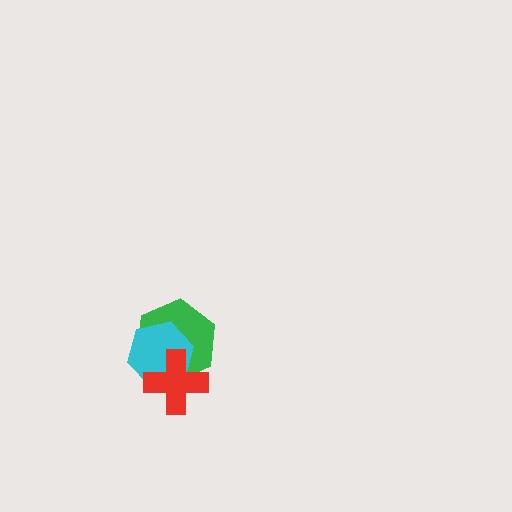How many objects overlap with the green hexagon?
2 objects overlap with the green hexagon.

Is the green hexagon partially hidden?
Yes, it is partially covered by another shape.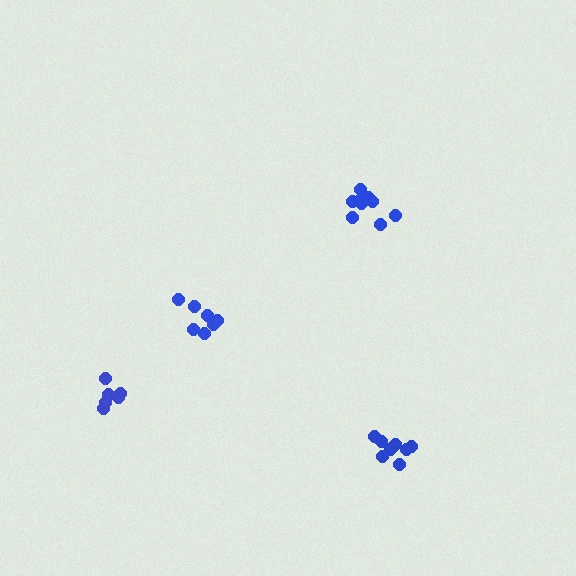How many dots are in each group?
Group 1: 9 dots, Group 2: 7 dots, Group 3: 8 dots, Group 4: 6 dots (30 total).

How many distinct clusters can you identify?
There are 4 distinct clusters.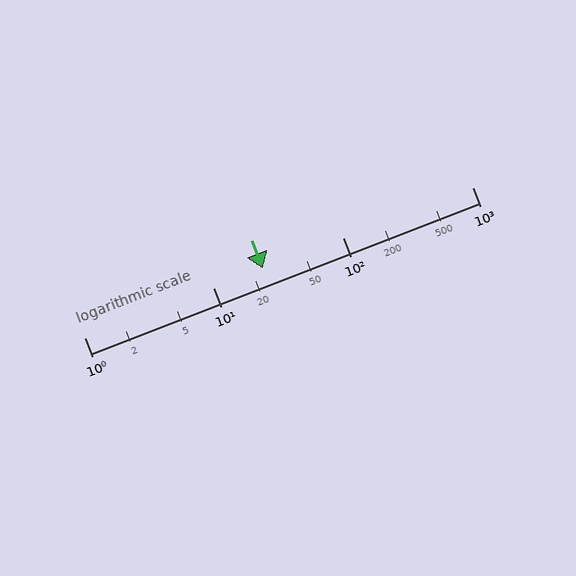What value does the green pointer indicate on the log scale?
The pointer indicates approximately 24.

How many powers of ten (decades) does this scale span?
The scale spans 3 decades, from 1 to 1000.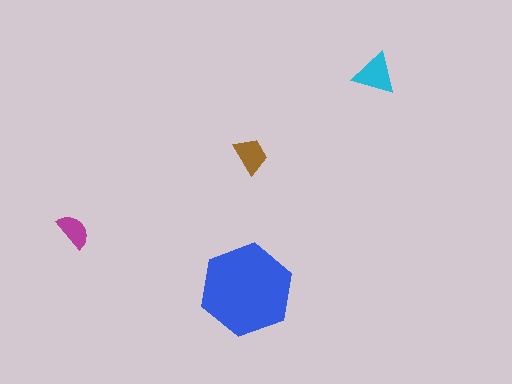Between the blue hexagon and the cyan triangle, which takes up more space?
The blue hexagon.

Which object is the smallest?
The magenta semicircle.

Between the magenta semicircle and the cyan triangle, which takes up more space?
The cyan triangle.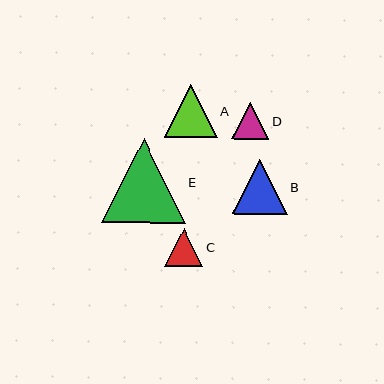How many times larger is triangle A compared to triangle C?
Triangle A is approximately 1.4 times the size of triangle C.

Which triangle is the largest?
Triangle E is the largest with a size of approximately 84 pixels.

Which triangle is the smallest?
Triangle D is the smallest with a size of approximately 37 pixels.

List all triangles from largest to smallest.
From largest to smallest: E, B, A, C, D.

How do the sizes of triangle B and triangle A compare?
Triangle B and triangle A are approximately the same size.